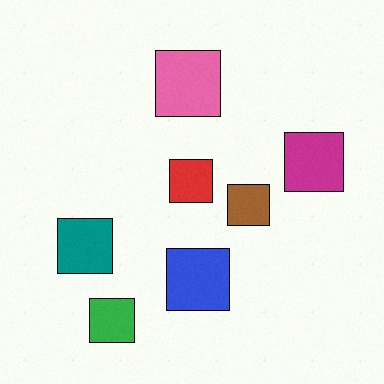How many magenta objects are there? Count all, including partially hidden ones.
There is 1 magenta object.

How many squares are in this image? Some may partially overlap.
There are 7 squares.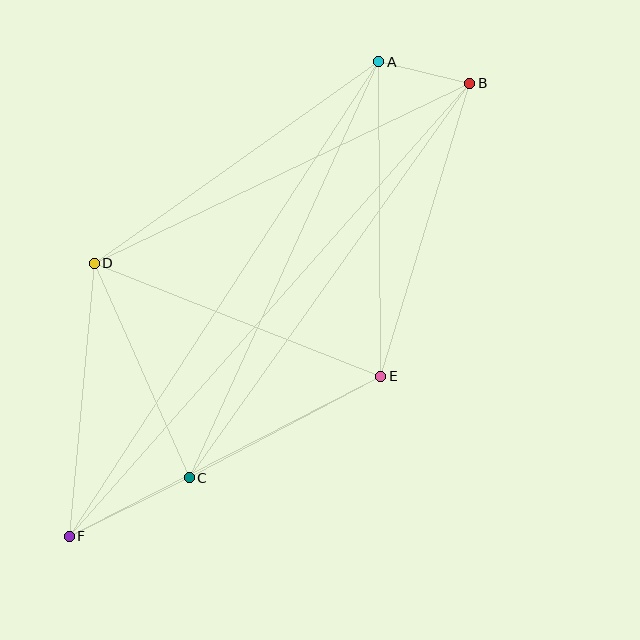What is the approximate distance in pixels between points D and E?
The distance between D and E is approximately 308 pixels.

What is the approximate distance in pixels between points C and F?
The distance between C and F is approximately 133 pixels.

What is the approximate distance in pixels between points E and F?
The distance between E and F is approximately 350 pixels.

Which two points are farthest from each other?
Points B and F are farthest from each other.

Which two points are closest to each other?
Points A and B are closest to each other.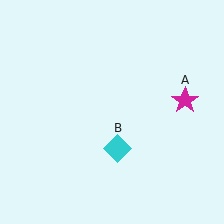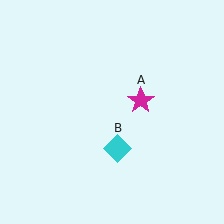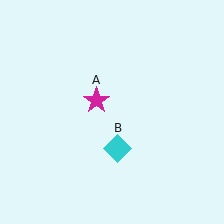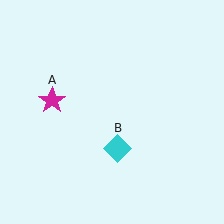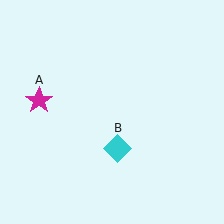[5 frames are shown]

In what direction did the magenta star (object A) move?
The magenta star (object A) moved left.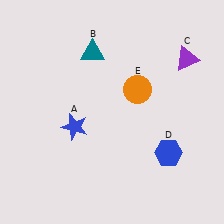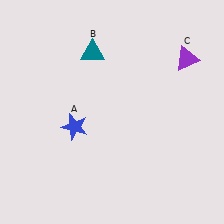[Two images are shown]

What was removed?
The blue hexagon (D), the orange circle (E) were removed in Image 2.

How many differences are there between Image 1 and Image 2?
There are 2 differences between the two images.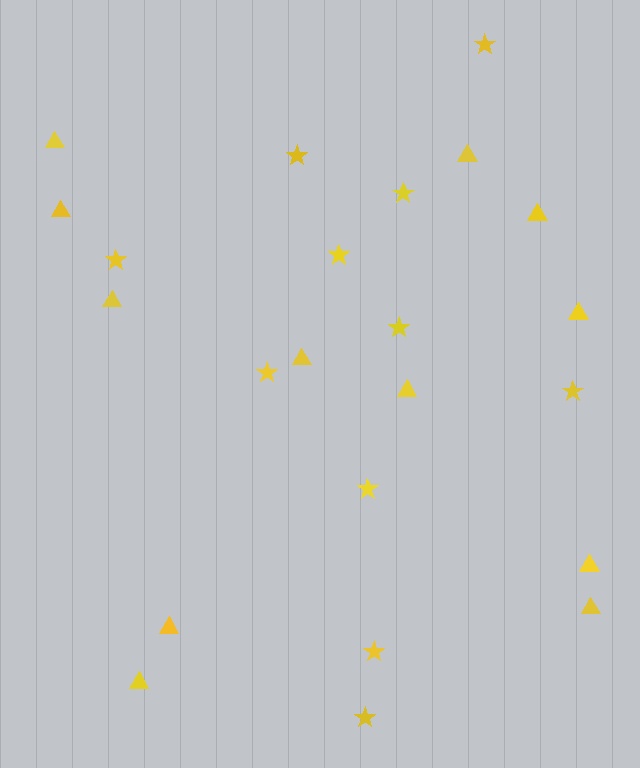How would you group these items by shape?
There are 2 groups: one group of stars (11) and one group of triangles (12).